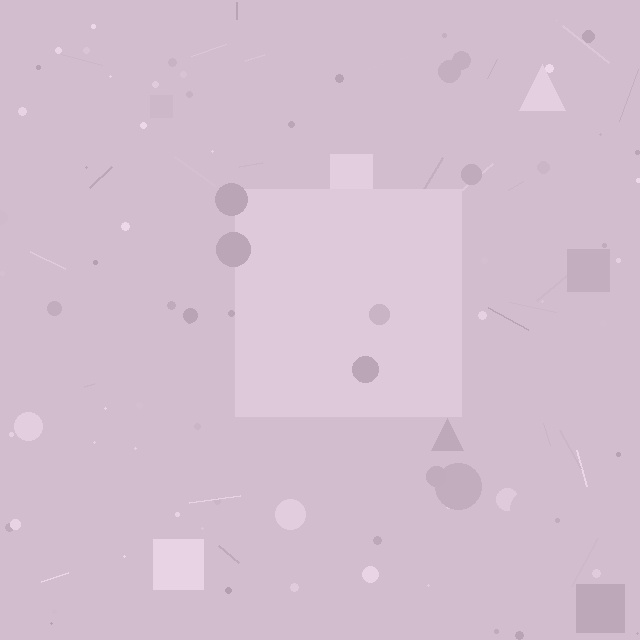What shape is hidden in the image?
A square is hidden in the image.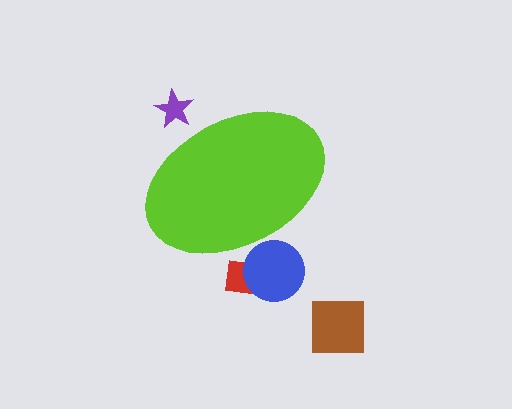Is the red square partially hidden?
Yes, the red square is partially hidden behind the lime ellipse.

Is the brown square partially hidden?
No, the brown square is fully visible.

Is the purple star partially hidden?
Yes, the purple star is partially hidden behind the lime ellipse.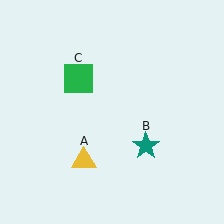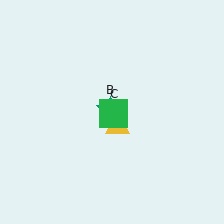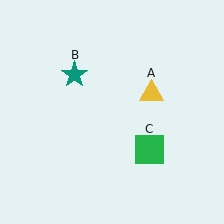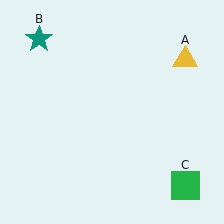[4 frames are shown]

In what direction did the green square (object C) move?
The green square (object C) moved down and to the right.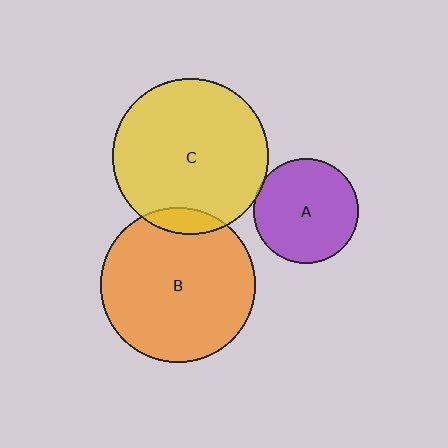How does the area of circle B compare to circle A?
Approximately 2.2 times.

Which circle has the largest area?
Circle C (yellow).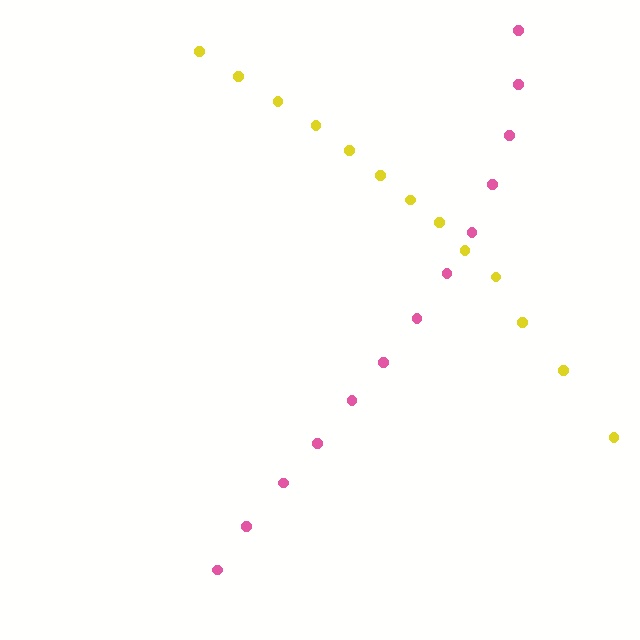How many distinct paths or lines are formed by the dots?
There are 2 distinct paths.